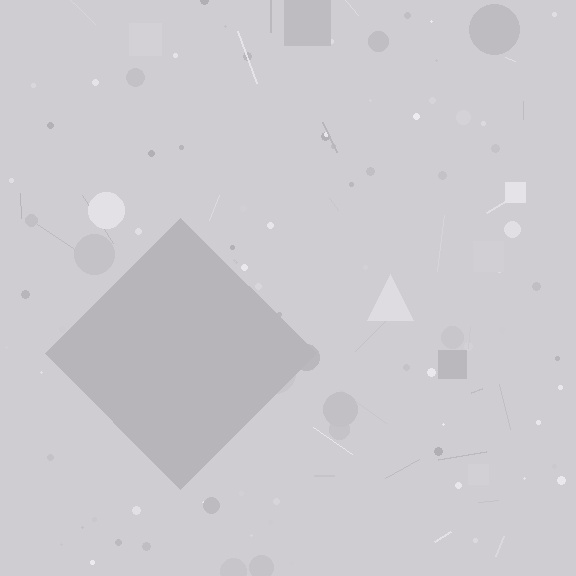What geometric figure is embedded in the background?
A diamond is embedded in the background.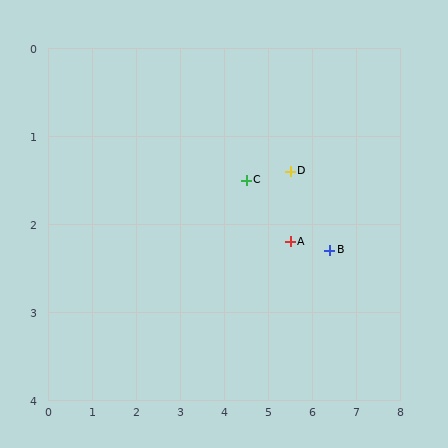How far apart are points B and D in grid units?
Points B and D are about 1.3 grid units apart.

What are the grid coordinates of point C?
Point C is at approximately (4.5, 1.5).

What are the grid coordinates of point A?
Point A is at approximately (5.5, 2.2).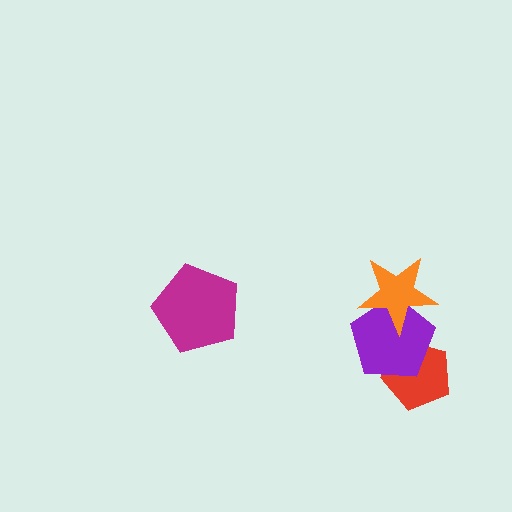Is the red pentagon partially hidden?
Yes, it is partially covered by another shape.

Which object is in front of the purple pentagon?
The orange star is in front of the purple pentagon.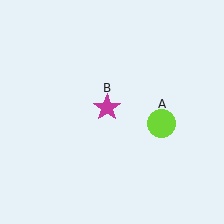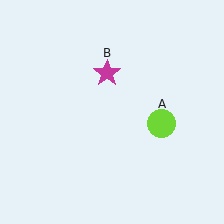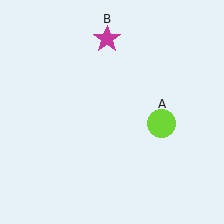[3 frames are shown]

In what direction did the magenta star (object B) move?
The magenta star (object B) moved up.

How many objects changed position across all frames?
1 object changed position: magenta star (object B).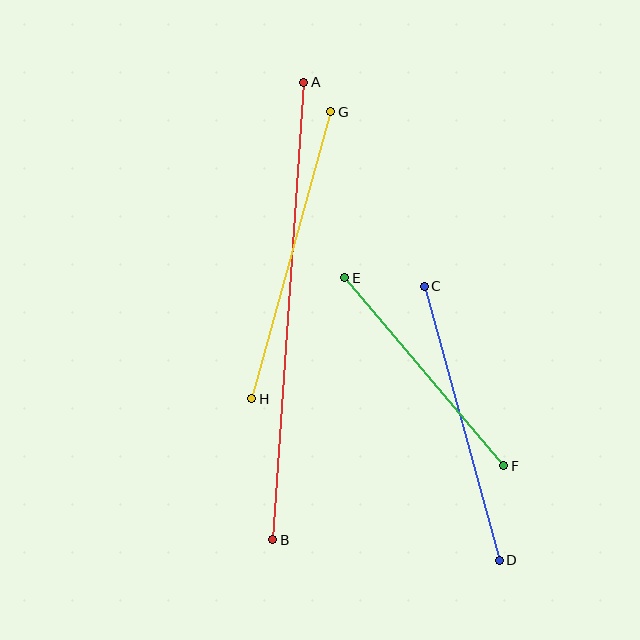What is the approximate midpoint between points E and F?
The midpoint is at approximately (424, 372) pixels.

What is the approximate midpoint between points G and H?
The midpoint is at approximately (291, 255) pixels.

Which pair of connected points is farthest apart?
Points A and B are farthest apart.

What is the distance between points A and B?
The distance is approximately 458 pixels.